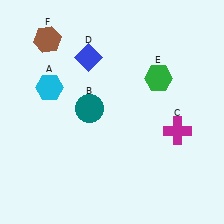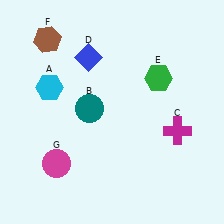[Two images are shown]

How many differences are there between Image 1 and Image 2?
There is 1 difference between the two images.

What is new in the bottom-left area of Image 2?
A magenta circle (G) was added in the bottom-left area of Image 2.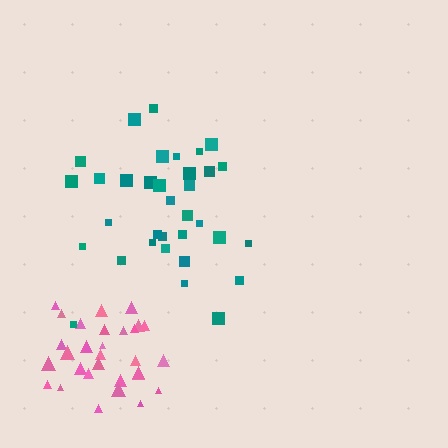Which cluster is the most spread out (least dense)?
Teal.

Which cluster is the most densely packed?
Pink.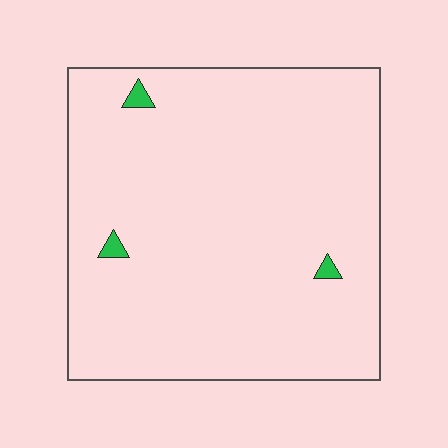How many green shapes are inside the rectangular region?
3.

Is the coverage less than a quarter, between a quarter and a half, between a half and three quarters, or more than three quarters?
Less than a quarter.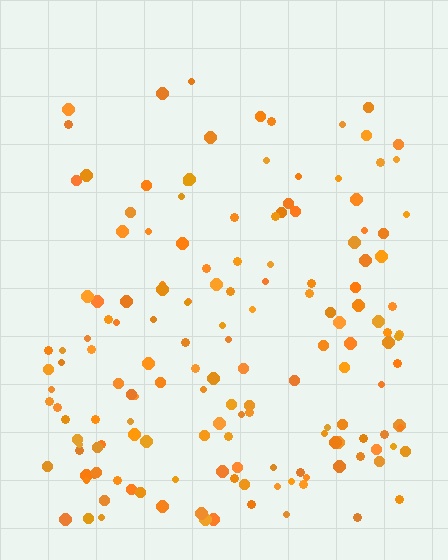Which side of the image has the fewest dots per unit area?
The top.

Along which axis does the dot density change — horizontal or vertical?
Vertical.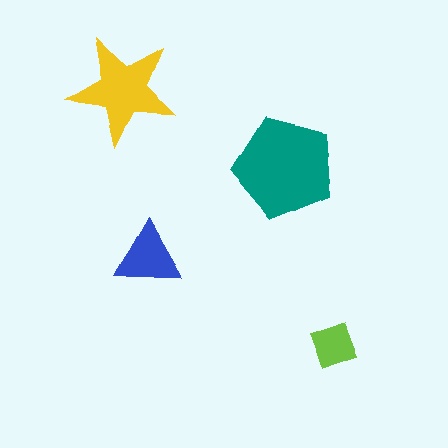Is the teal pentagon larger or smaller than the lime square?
Larger.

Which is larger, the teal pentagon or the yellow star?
The teal pentagon.